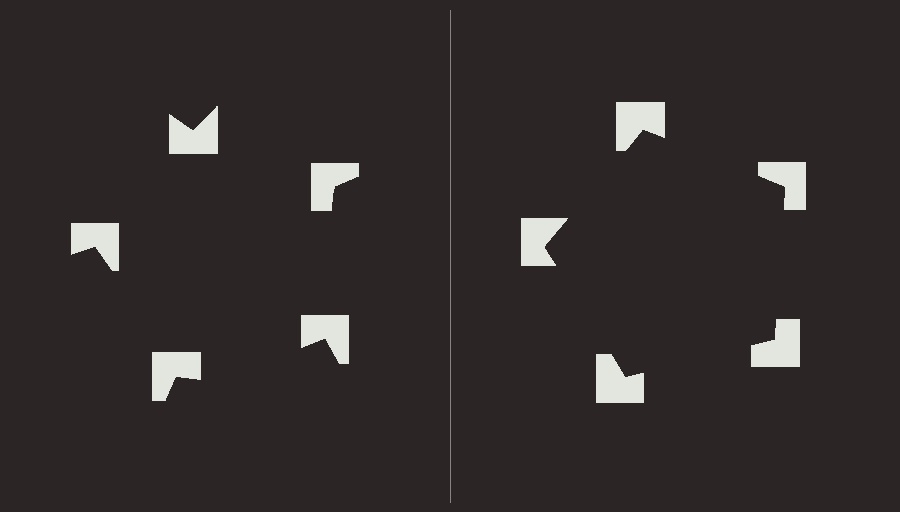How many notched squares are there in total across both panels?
10 — 5 on each side.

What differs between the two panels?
The notched squares are positioned identically on both sides; only the wedge orientations differ. On the right they align to a pentagon; on the left they are misaligned.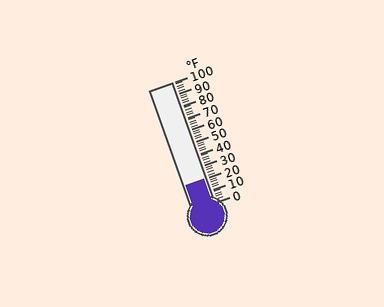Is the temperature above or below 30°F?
The temperature is below 30°F.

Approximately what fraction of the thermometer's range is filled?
The thermometer is filled to approximately 20% of its range.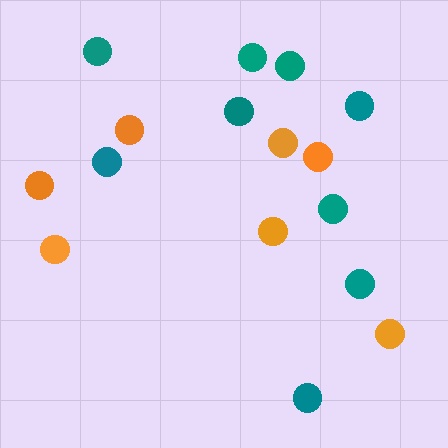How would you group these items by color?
There are 2 groups: one group of orange circles (7) and one group of teal circles (9).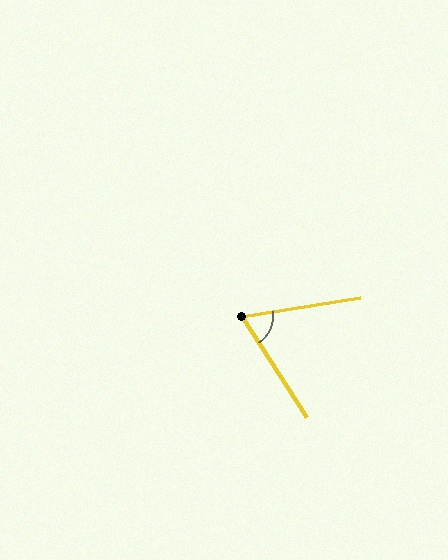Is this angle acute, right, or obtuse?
It is acute.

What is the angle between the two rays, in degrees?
Approximately 67 degrees.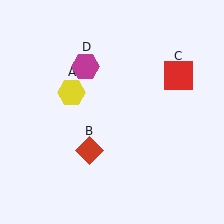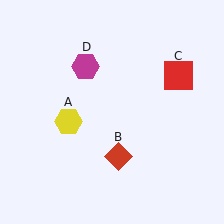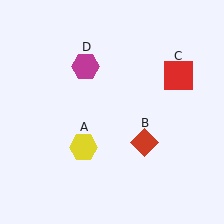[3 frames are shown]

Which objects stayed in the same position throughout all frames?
Red square (object C) and magenta hexagon (object D) remained stationary.